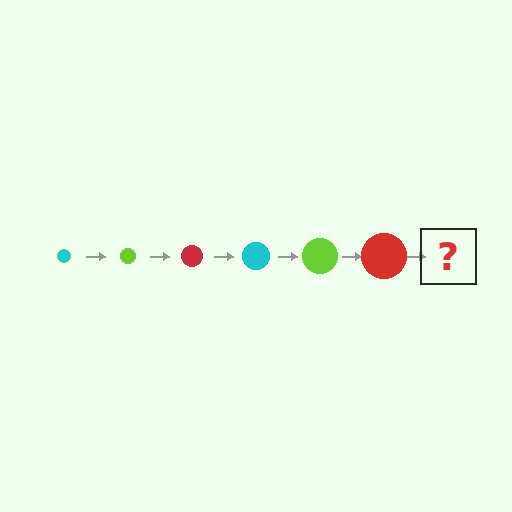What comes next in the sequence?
The next element should be a cyan circle, larger than the previous one.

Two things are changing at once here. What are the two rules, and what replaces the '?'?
The two rules are that the circle grows larger each step and the color cycles through cyan, lime, and red. The '?' should be a cyan circle, larger than the previous one.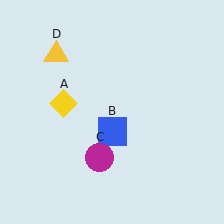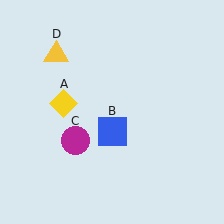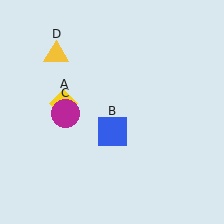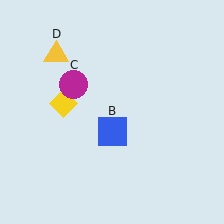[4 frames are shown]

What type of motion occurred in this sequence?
The magenta circle (object C) rotated clockwise around the center of the scene.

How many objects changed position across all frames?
1 object changed position: magenta circle (object C).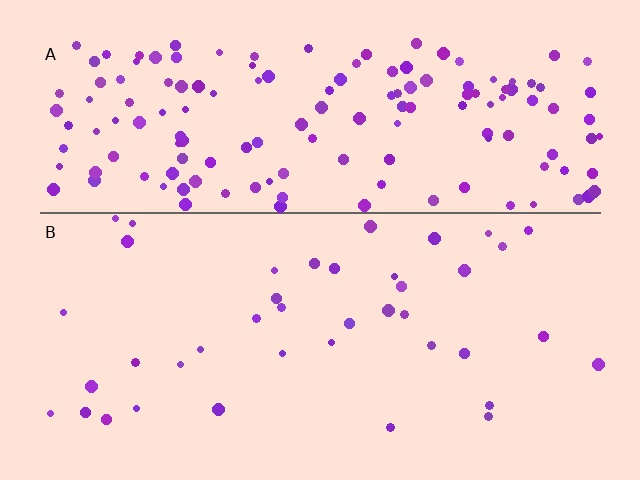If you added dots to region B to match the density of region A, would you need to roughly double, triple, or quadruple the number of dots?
Approximately quadruple.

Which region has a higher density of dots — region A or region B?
A (the top).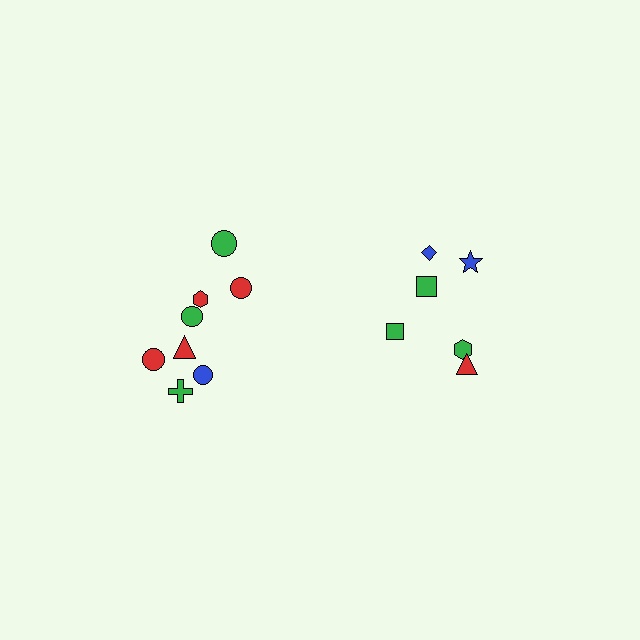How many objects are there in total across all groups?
There are 14 objects.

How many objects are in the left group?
There are 8 objects.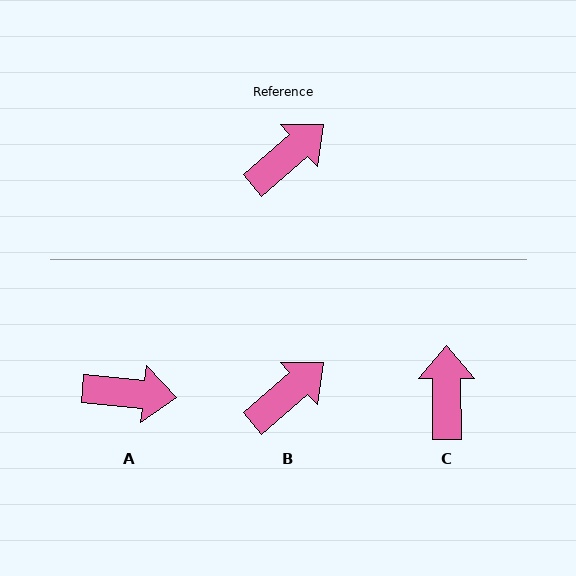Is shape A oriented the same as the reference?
No, it is off by about 46 degrees.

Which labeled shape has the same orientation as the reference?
B.